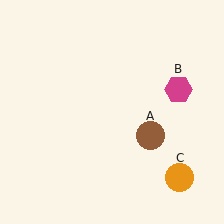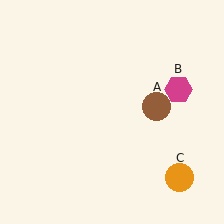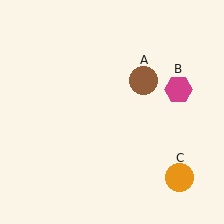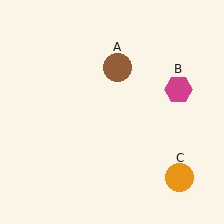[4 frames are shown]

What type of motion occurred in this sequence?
The brown circle (object A) rotated counterclockwise around the center of the scene.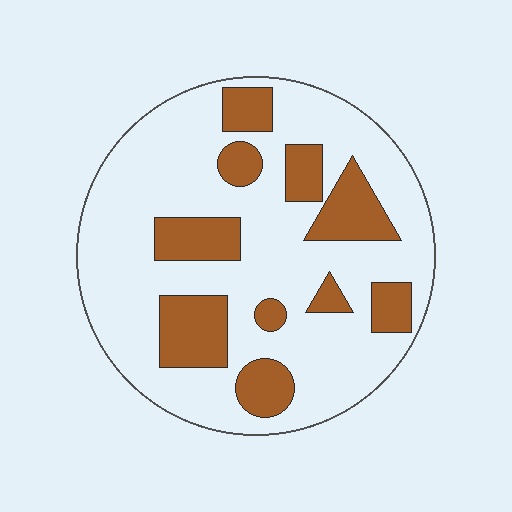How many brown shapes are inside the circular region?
10.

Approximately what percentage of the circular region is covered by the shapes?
Approximately 25%.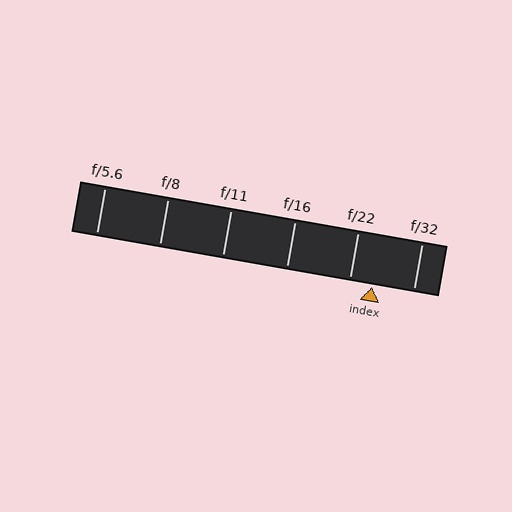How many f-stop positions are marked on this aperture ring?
There are 6 f-stop positions marked.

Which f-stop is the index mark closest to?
The index mark is closest to f/22.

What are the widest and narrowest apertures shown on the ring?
The widest aperture shown is f/5.6 and the narrowest is f/32.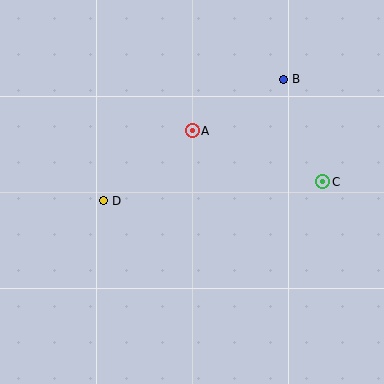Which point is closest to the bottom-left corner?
Point D is closest to the bottom-left corner.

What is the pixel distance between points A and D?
The distance between A and D is 113 pixels.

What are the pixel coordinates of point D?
Point D is at (103, 201).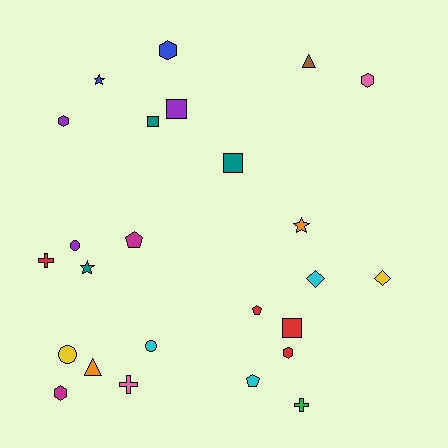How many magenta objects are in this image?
There are 2 magenta objects.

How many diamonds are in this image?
There are 2 diamonds.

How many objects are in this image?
There are 25 objects.